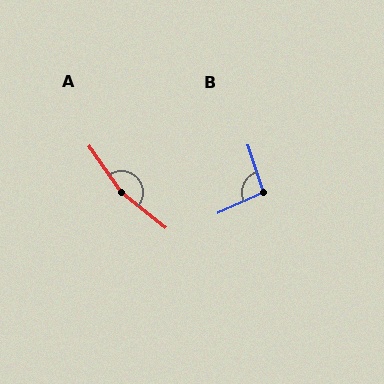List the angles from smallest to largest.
B (97°), A (163°).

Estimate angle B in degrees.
Approximately 97 degrees.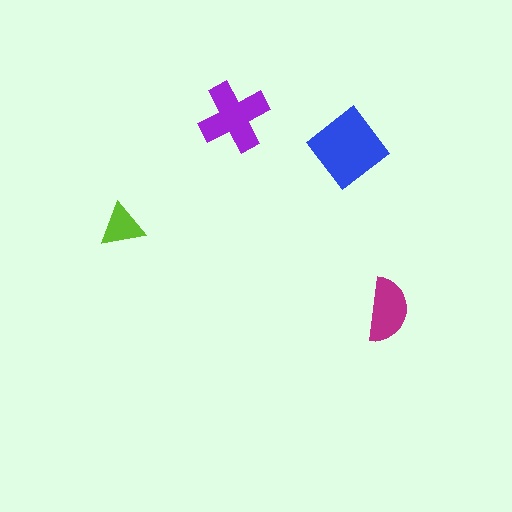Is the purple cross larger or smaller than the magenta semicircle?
Larger.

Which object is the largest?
The blue diamond.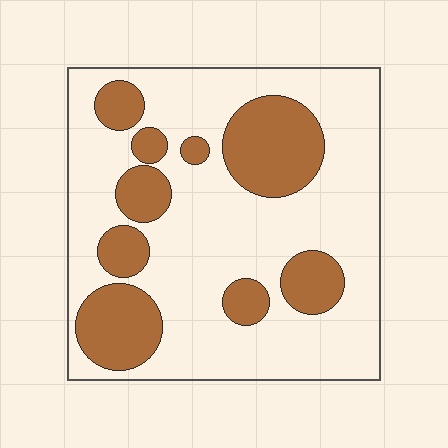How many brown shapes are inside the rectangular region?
9.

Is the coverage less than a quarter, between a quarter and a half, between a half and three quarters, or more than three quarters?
Between a quarter and a half.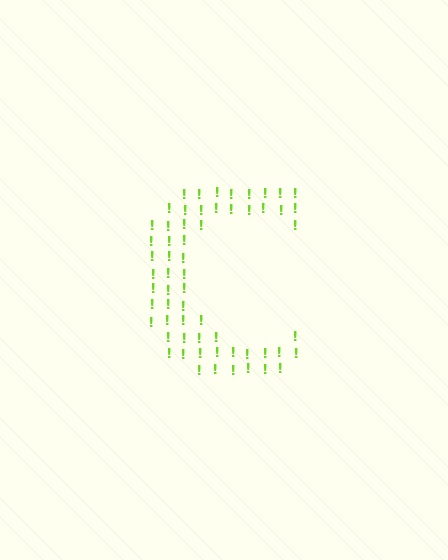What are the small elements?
The small elements are exclamation marks.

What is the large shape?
The large shape is the letter C.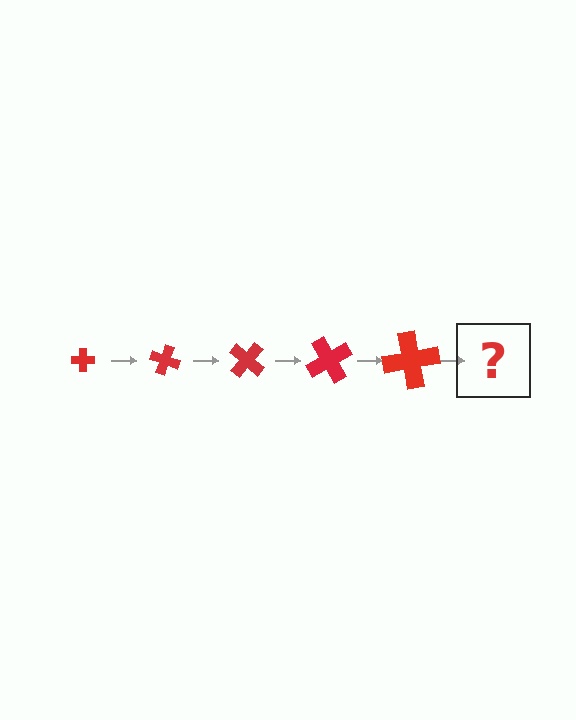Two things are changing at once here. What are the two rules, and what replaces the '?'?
The two rules are that the cross grows larger each step and it rotates 20 degrees each step. The '?' should be a cross, larger than the previous one and rotated 100 degrees from the start.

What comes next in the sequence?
The next element should be a cross, larger than the previous one and rotated 100 degrees from the start.